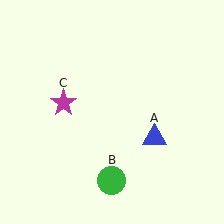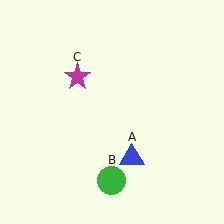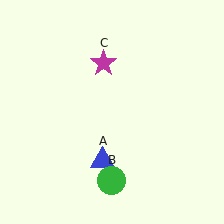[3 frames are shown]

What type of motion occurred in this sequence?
The blue triangle (object A), magenta star (object C) rotated clockwise around the center of the scene.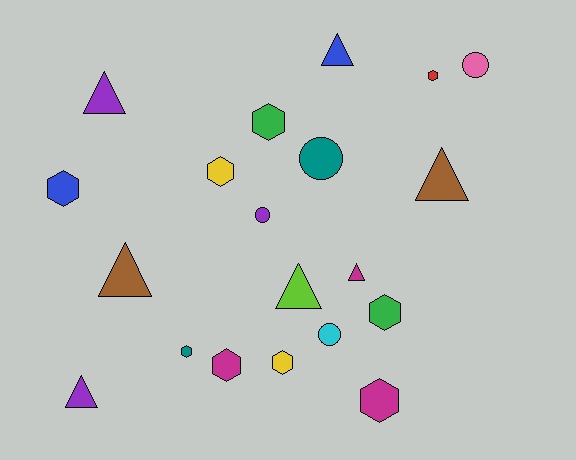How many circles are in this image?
There are 4 circles.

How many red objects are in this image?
There is 1 red object.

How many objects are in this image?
There are 20 objects.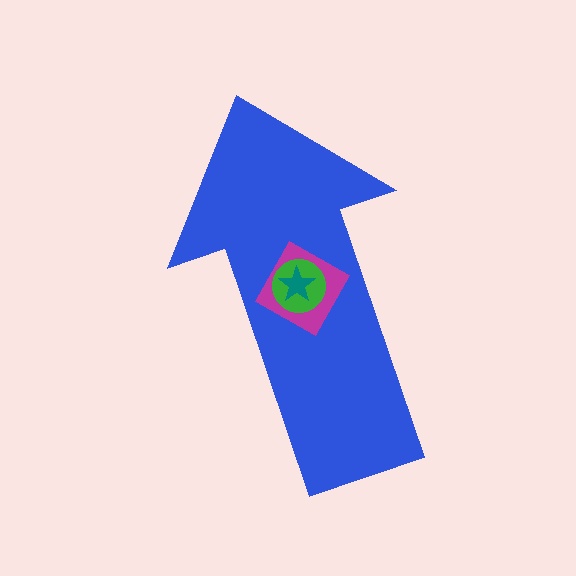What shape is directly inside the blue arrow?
The magenta diamond.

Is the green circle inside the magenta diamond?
Yes.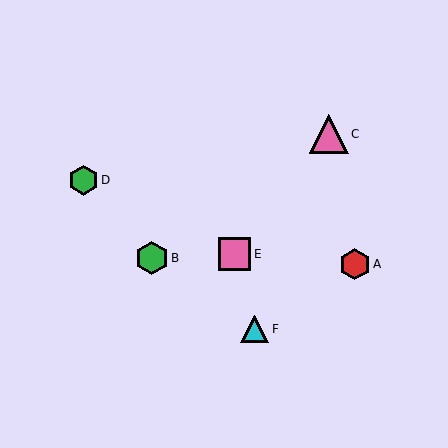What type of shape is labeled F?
Shape F is a cyan triangle.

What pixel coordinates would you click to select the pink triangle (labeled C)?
Click at (329, 134) to select the pink triangle C.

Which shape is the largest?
The pink triangle (labeled C) is the largest.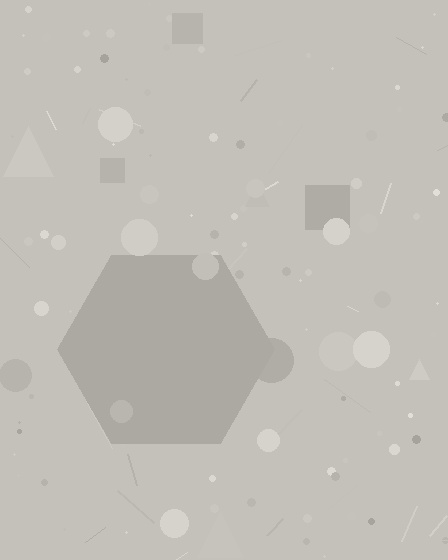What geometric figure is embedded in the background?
A hexagon is embedded in the background.